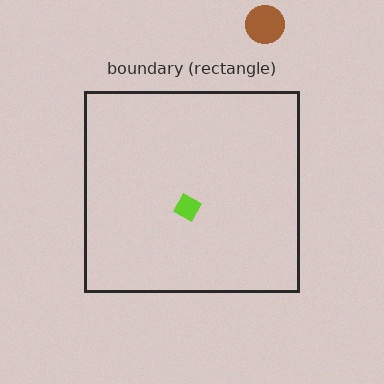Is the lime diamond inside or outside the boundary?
Inside.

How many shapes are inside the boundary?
1 inside, 1 outside.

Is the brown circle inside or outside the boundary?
Outside.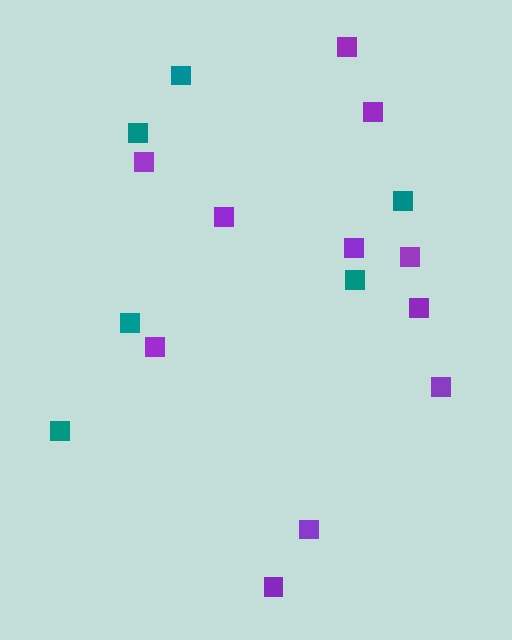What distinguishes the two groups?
There are 2 groups: one group of teal squares (6) and one group of purple squares (11).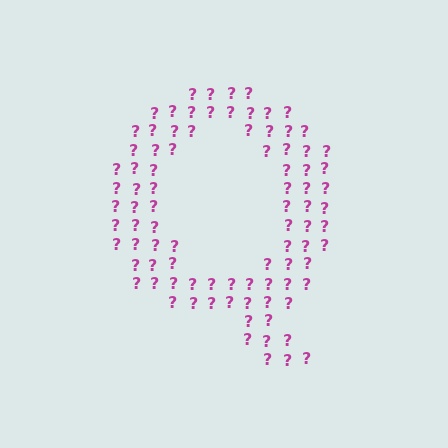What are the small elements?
The small elements are question marks.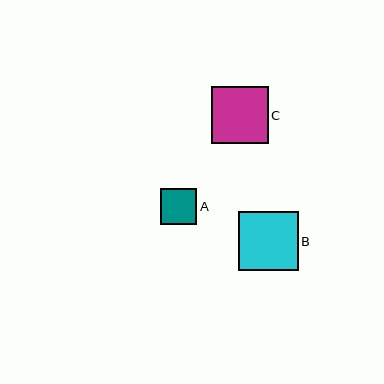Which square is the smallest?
Square A is the smallest with a size of approximately 37 pixels.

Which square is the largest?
Square B is the largest with a size of approximately 60 pixels.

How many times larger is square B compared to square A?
Square B is approximately 1.6 times the size of square A.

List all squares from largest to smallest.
From largest to smallest: B, C, A.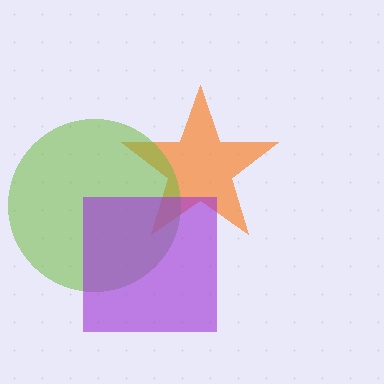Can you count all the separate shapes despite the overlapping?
Yes, there are 3 separate shapes.